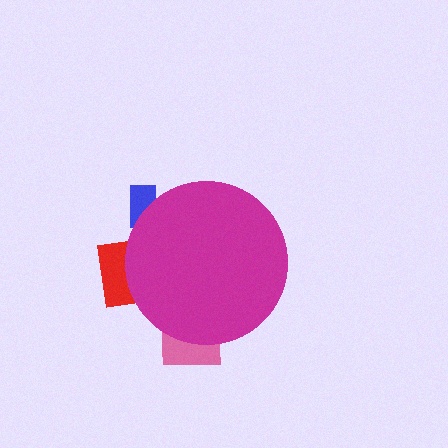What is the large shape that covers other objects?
A magenta circle.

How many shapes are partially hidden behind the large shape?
3 shapes are partially hidden.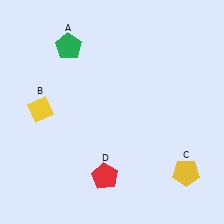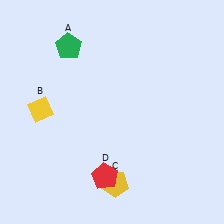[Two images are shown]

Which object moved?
The yellow pentagon (C) moved left.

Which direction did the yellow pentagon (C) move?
The yellow pentagon (C) moved left.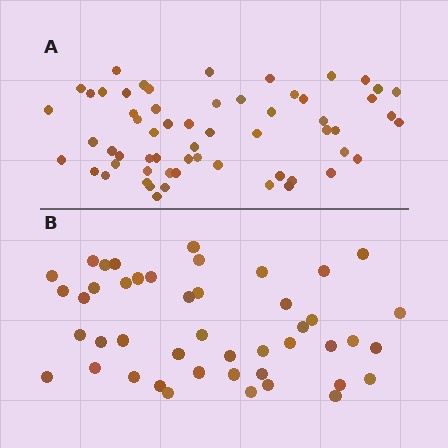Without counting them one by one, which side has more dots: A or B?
Region A (the top region) has more dots.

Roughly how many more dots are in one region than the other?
Region A has approximately 15 more dots than region B.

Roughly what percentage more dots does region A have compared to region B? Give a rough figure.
About 35% more.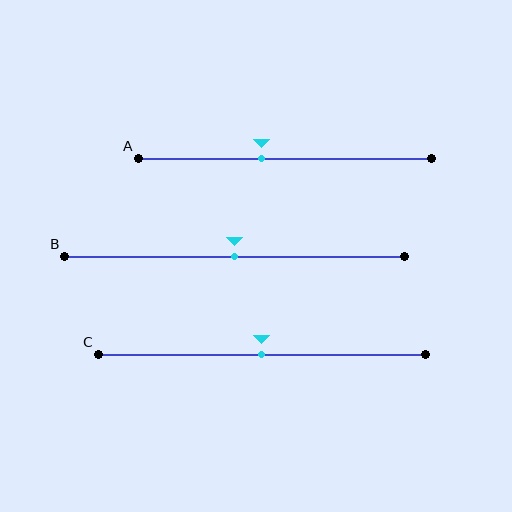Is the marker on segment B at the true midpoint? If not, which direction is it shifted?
Yes, the marker on segment B is at the true midpoint.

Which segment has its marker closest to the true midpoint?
Segment B has its marker closest to the true midpoint.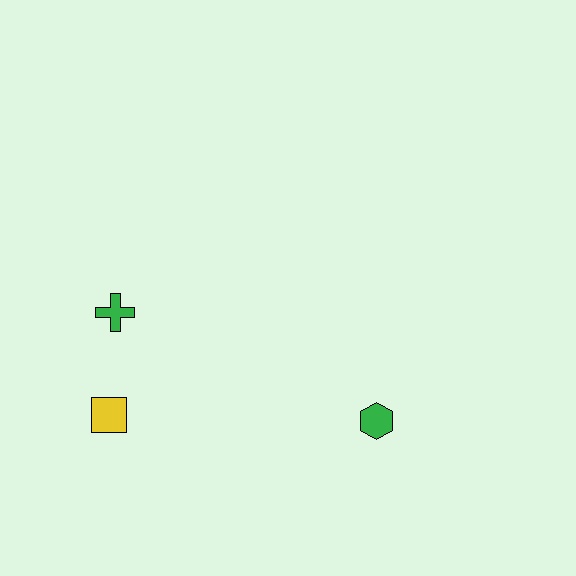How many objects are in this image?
There are 3 objects.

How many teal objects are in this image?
There are no teal objects.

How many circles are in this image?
There are no circles.